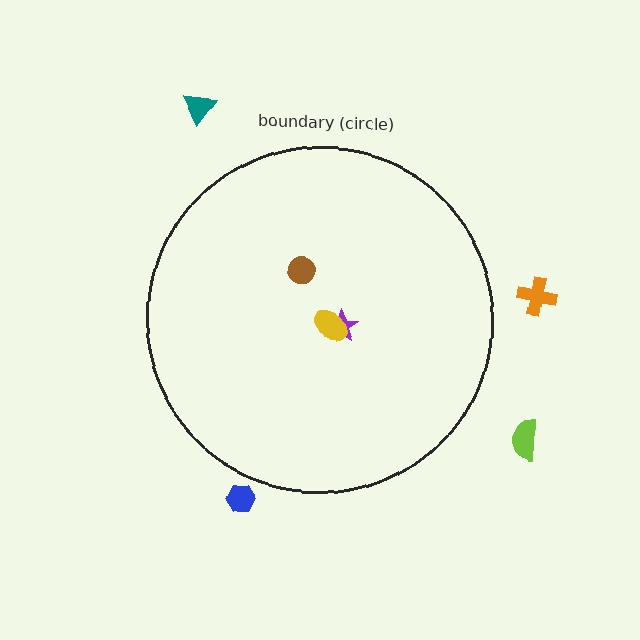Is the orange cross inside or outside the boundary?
Outside.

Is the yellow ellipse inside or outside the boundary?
Inside.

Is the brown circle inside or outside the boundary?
Inside.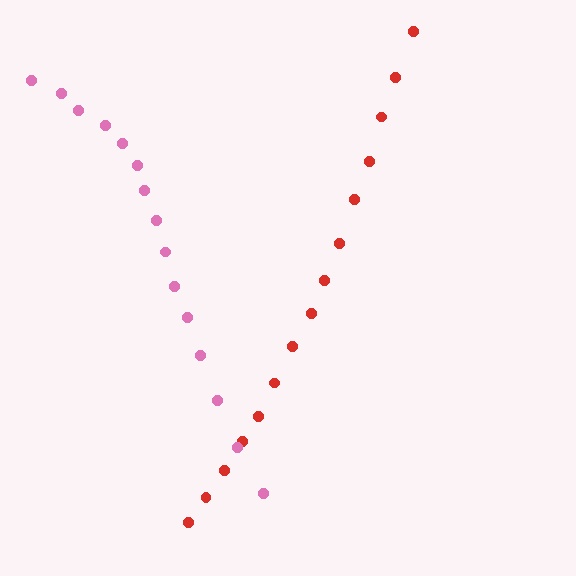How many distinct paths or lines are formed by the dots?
There are 2 distinct paths.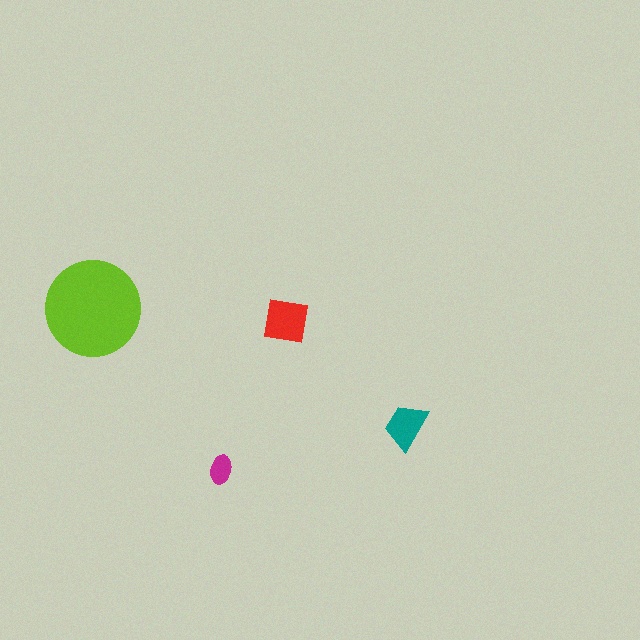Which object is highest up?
The lime circle is topmost.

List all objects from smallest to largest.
The magenta ellipse, the teal trapezoid, the red square, the lime circle.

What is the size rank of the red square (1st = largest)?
2nd.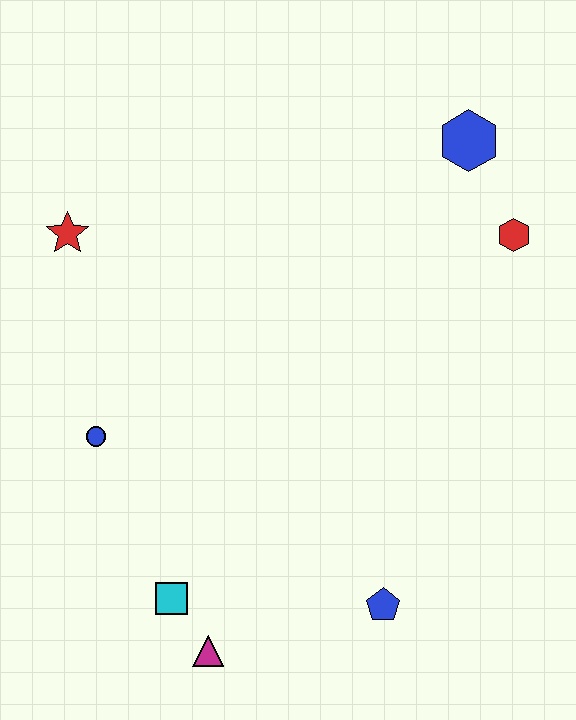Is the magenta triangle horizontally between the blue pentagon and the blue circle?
Yes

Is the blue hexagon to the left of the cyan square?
No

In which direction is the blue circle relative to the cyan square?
The blue circle is above the cyan square.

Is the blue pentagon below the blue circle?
Yes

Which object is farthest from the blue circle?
The blue hexagon is farthest from the blue circle.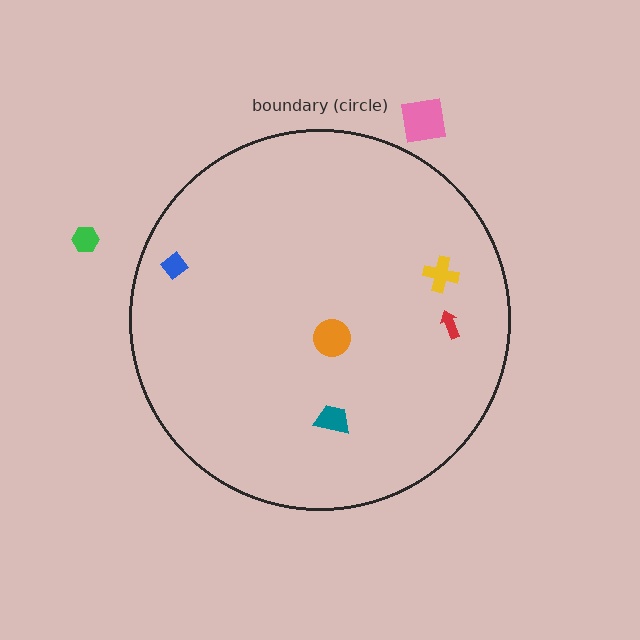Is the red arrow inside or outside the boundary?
Inside.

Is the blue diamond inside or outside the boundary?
Inside.